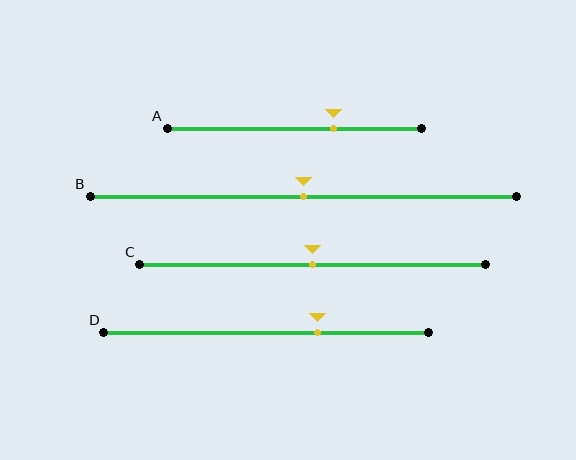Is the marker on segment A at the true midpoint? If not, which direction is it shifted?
No, the marker on segment A is shifted to the right by about 15% of the segment length.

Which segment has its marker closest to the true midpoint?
Segment B has its marker closest to the true midpoint.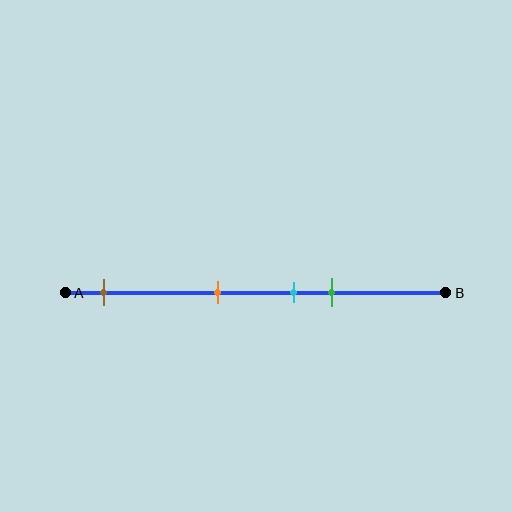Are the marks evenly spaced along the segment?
No, the marks are not evenly spaced.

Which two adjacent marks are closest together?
The cyan and green marks are the closest adjacent pair.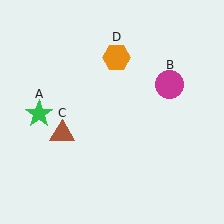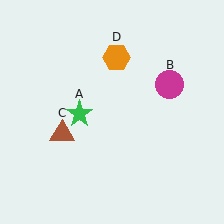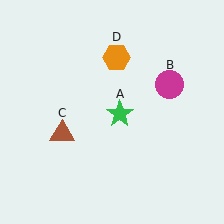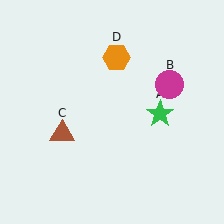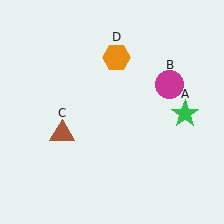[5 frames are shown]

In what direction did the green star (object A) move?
The green star (object A) moved right.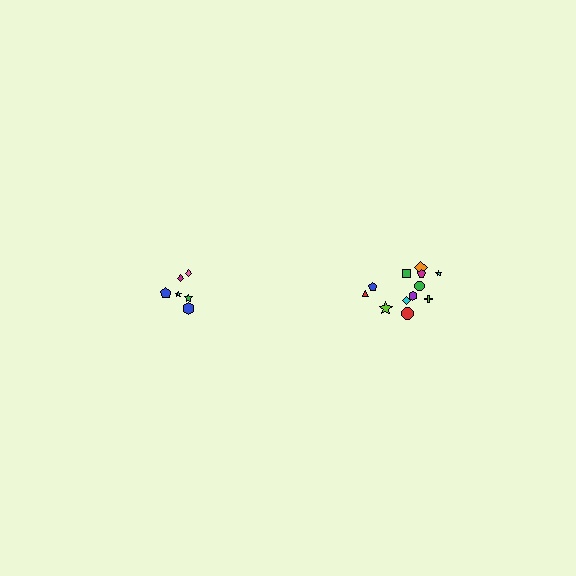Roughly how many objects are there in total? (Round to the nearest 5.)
Roughly 20 objects in total.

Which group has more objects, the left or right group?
The right group.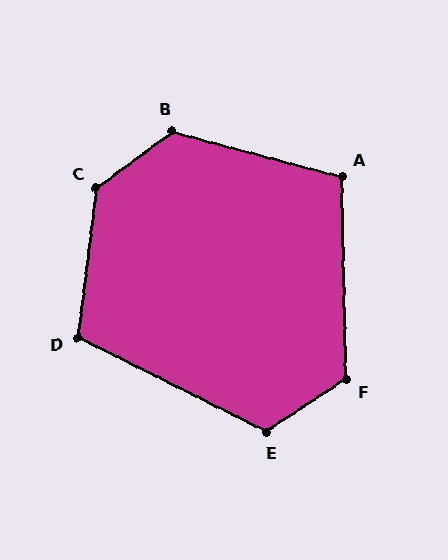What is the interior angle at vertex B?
Approximately 129 degrees (obtuse).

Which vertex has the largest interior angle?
C, at approximately 134 degrees.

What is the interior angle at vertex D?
Approximately 109 degrees (obtuse).